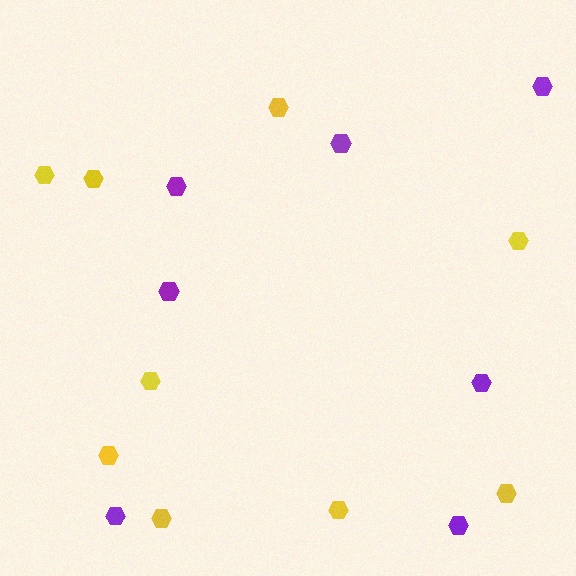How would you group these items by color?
There are 2 groups: one group of purple hexagons (7) and one group of yellow hexagons (9).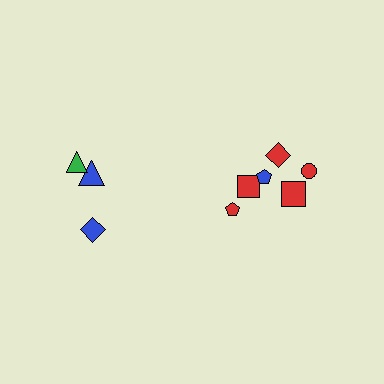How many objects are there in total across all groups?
There are 9 objects.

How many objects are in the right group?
There are 6 objects.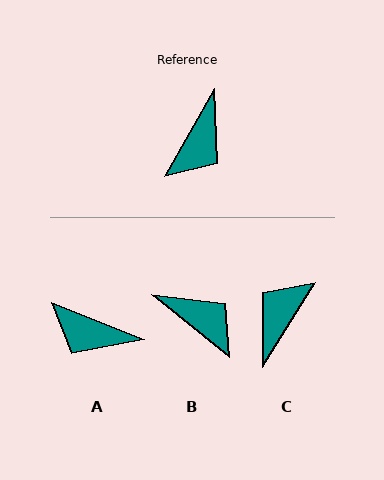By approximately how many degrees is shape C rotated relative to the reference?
Approximately 178 degrees counter-clockwise.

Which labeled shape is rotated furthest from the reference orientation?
C, about 178 degrees away.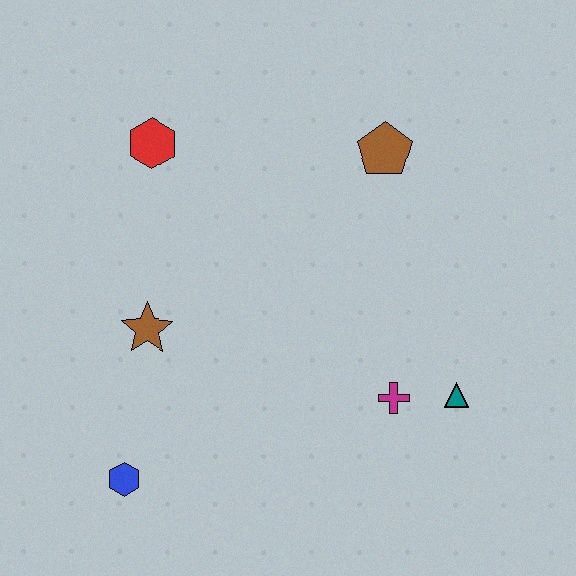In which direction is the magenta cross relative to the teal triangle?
The magenta cross is to the left of the teal triangle.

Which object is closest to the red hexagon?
The brown star is closest to the red hexagon.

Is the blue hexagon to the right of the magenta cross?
No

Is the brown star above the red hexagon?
No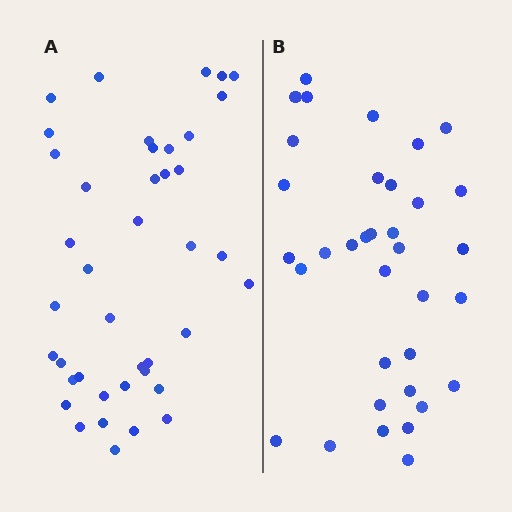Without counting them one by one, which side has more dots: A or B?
Region A (the left region) has more dots.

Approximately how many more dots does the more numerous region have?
Region A has about 6 more dots than region B.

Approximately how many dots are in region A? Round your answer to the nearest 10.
About 40 dots. (The exact count is 41, which rounds to 40.)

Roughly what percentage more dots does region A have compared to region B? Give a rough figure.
About 15% more.